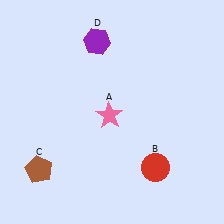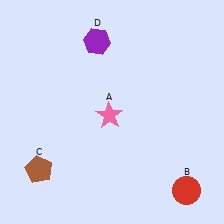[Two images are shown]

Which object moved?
The red circle (B) moved right.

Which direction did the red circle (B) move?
The red circle (B) moved right.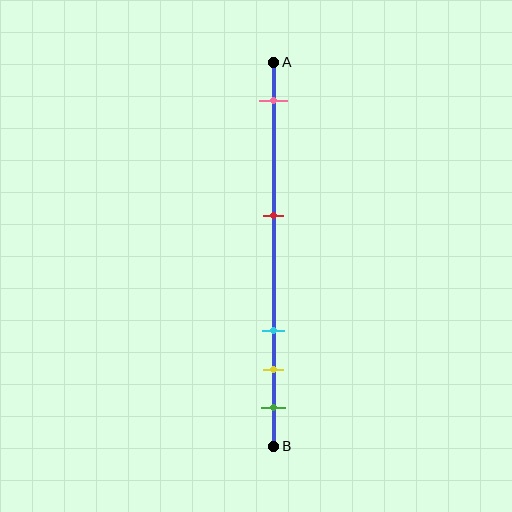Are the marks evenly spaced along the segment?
No, the marks are not evenly spaced.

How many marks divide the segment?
There are 5 marks dividing the segment.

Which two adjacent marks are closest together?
The yellow and green marks are the closest adjacent pair.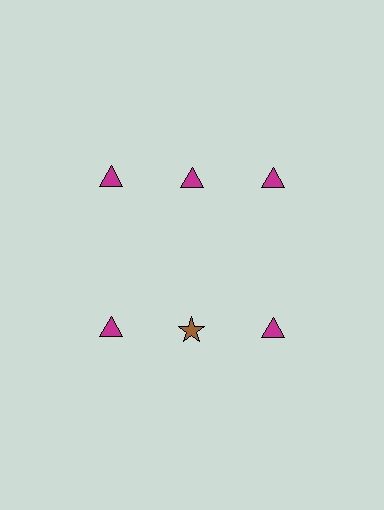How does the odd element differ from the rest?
It differs in both color (brown instead of magenta) and shape (star instead of triangle).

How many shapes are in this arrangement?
There are 6 shapes arranged in a grid pattern.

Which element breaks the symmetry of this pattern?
The brown star in the second row, second from left column breaks the symmetry. All other shapes are magenta triangles.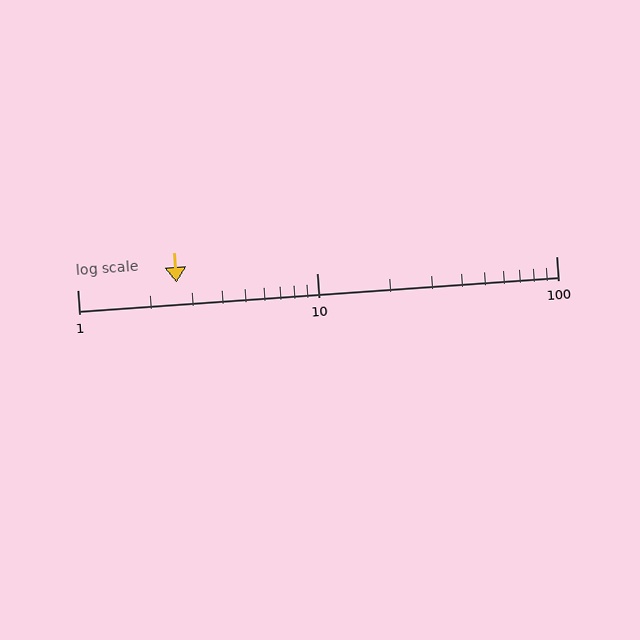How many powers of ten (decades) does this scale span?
The scale spans 2 decades, from 1 to 100.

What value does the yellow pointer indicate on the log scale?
The pointer indicates approximately 2.6.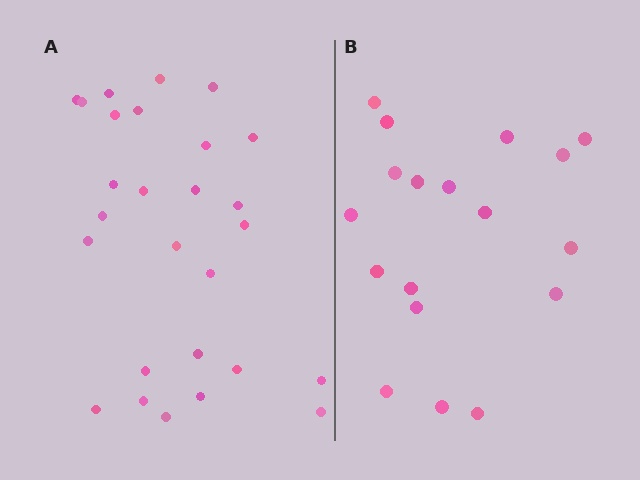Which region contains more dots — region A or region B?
Region A (the left region) has more dots.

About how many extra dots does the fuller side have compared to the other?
Region A has roughly 8 or so more dots than region B.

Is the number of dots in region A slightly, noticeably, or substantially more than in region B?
Region A has substantially more. The ratio is roughly 1.5 to 1.